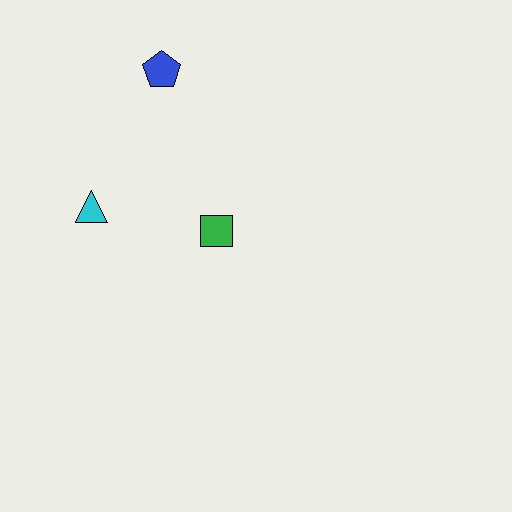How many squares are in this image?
There is 1 square.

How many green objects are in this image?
There is 1 green object.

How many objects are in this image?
There are 3 objects.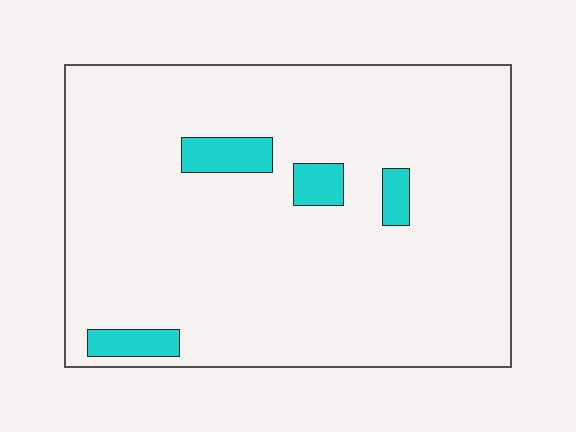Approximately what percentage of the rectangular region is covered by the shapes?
Approximately 5%.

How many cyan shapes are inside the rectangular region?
4.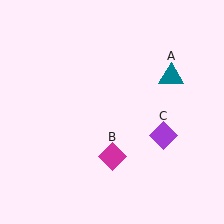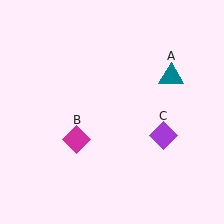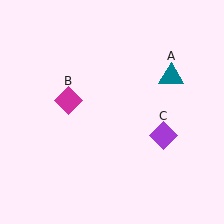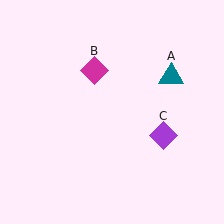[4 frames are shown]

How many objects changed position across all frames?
1 object changed position: magenta diamond (object B).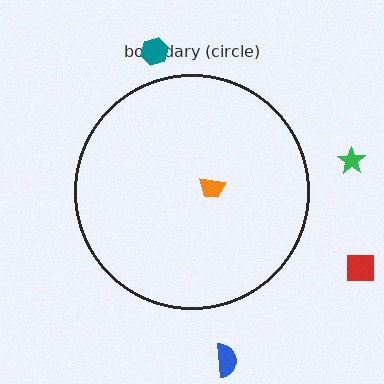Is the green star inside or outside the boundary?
Outside.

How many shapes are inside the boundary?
1 inside, 4 outside.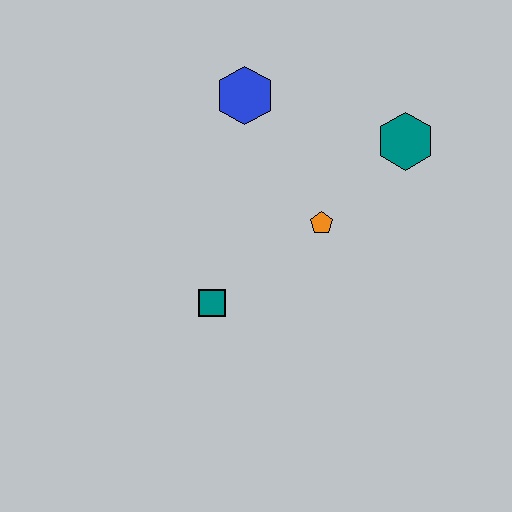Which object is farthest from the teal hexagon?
The teal square is farthest from the teal hexagon.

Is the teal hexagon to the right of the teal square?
Yes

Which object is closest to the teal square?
The orange pentagon is closest to the teal square.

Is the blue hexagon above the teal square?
Yes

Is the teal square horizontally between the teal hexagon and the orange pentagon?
No